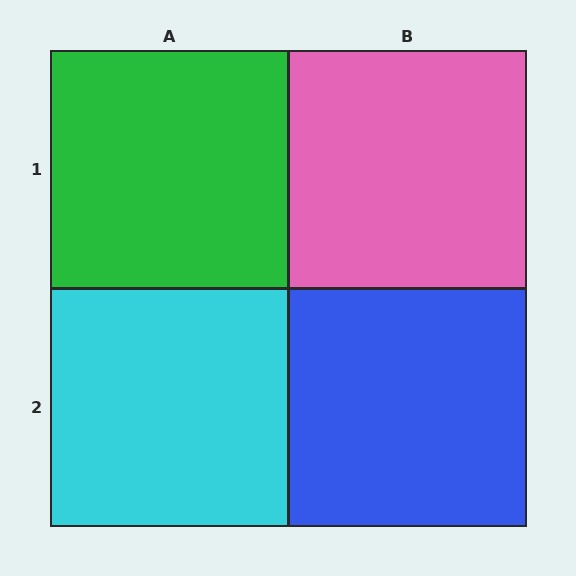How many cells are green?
1 cell is green.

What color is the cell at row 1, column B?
Pink.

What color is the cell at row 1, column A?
Green.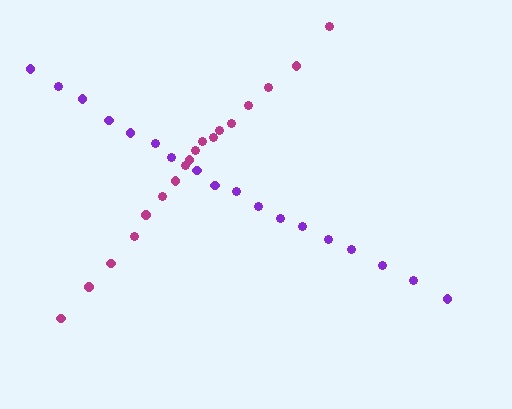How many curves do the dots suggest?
There are 2 distinct paths.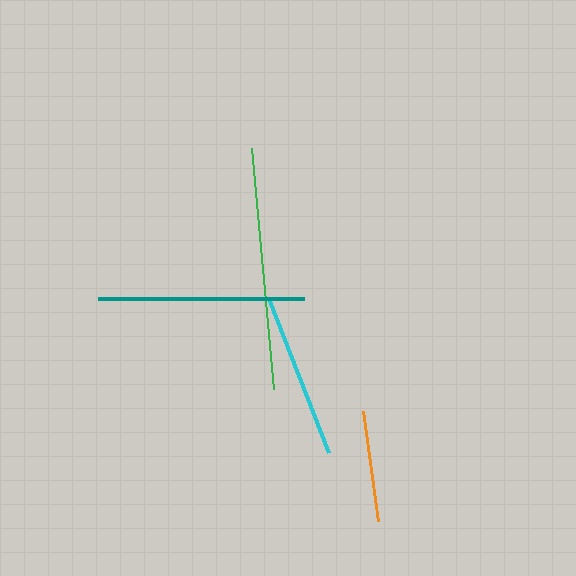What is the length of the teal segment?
The teal segment is approximately 206 pixels long.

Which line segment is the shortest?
The orange line is the shortest at approximately 111 pixels.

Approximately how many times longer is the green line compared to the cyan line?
The green line is approximately 1.5 times the length of the cyan line.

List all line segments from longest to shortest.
From longest to shortest: green, teal, cyan, orange.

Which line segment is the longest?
The green line is the longest at approximately 242 pixels.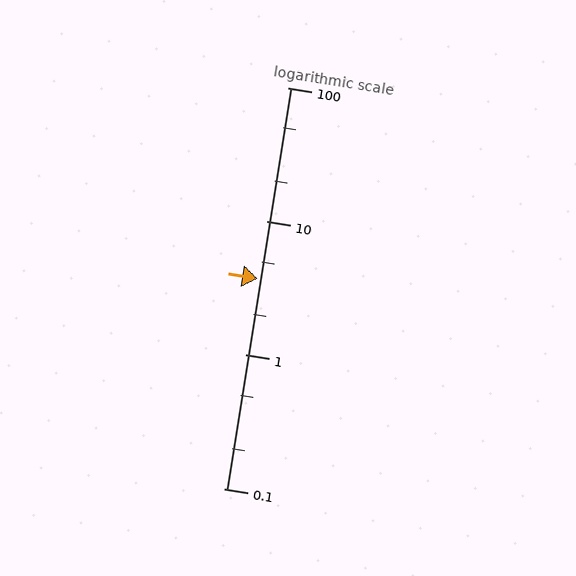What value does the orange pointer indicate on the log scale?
The pointer indicates approximately 3.7.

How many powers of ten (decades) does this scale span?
The scale spans 3 decades, from 0.1 to 100.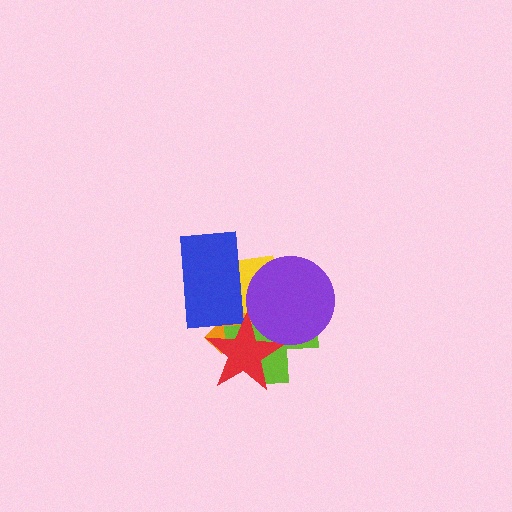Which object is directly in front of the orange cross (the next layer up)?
The yellow pentagon is directly in front of the orange cross.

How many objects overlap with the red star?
4 objects overlap with the red star.